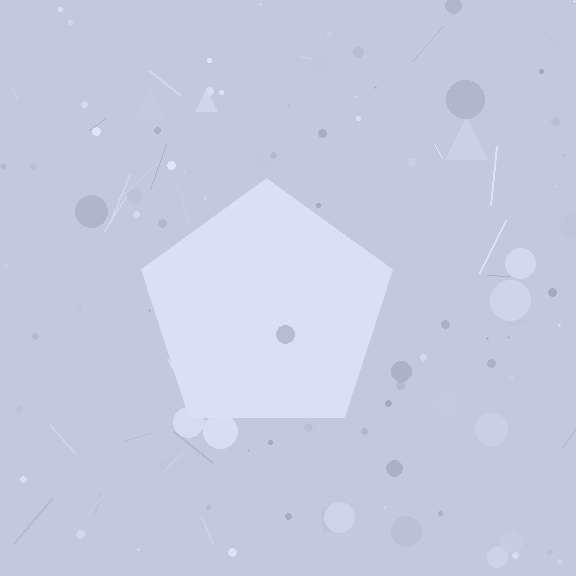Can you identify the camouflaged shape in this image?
The camouflaged shape is a pentagon.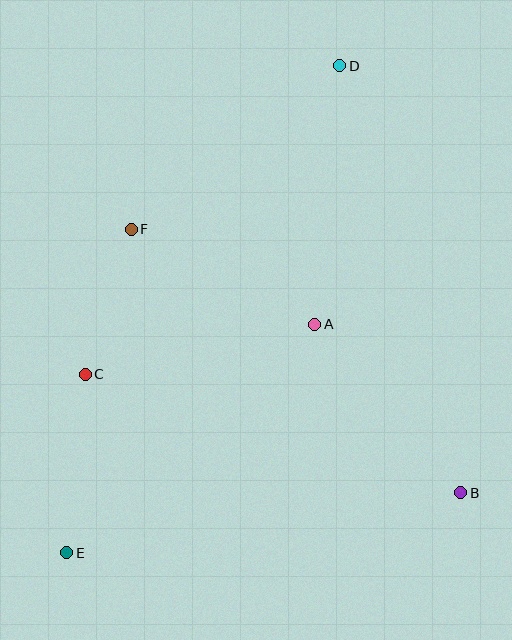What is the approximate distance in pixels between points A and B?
The distance between A and B is approximately 223 pixels.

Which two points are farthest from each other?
Points D and E are farthest from each other.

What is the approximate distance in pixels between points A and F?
The distance between A and F is approximately 207 pixels.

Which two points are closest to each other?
Points C and F are closest to each other.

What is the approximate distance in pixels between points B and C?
The distance between B and C is approximately 394 pixels.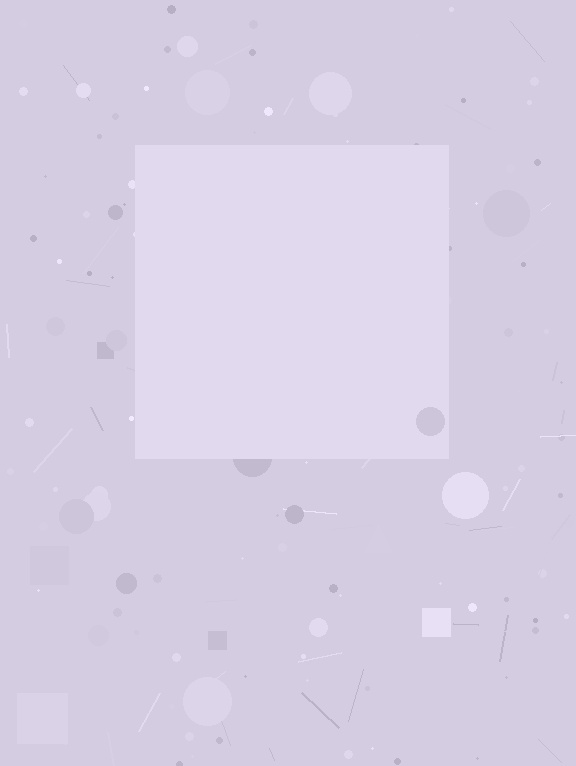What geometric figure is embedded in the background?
A square is embedded in the background.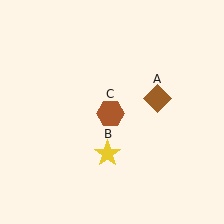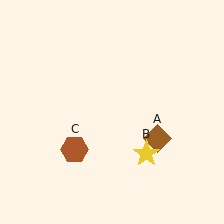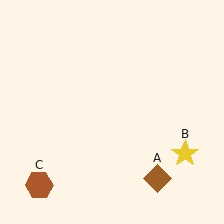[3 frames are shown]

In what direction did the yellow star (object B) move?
The yellow star (object B) moved right.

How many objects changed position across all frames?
3 objects changed position: brown diamond (object A), yellow star (object B), brown hexagon (object C).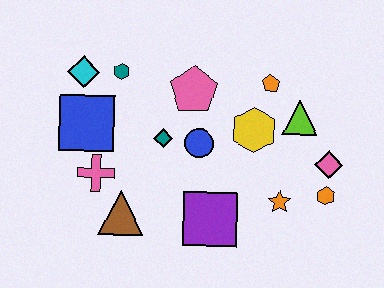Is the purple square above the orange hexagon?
No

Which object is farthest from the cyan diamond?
The orange hexagon is farthest from the cyan diamond.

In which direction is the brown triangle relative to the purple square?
The brown triangle is to the left of the purple square.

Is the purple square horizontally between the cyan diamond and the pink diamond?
Yes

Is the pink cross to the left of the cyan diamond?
No